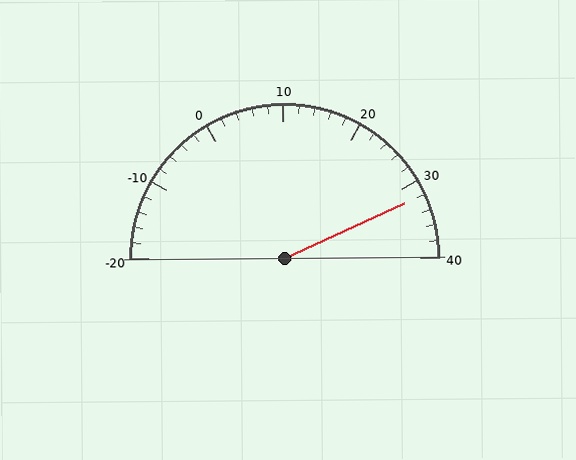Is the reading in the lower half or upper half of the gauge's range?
The reading is in the upper half of the range (-20 to 40).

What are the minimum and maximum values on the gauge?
The gauge ranges from -20 to 40.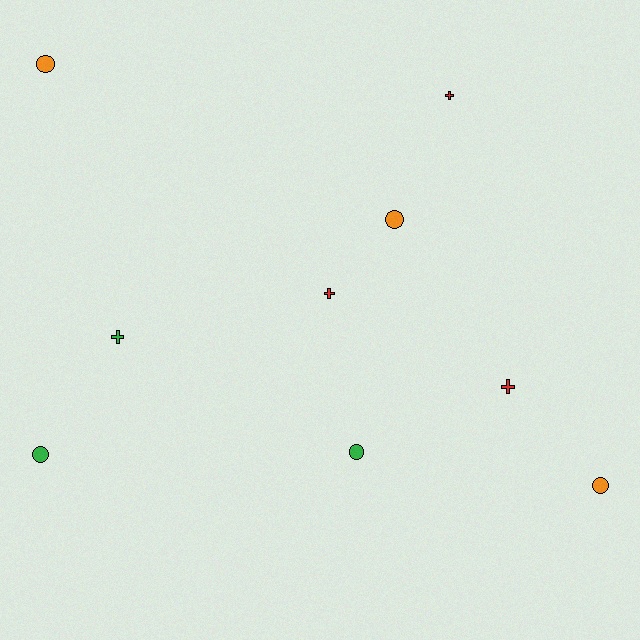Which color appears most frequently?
Orange, with 3 objects.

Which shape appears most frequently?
Circle, with 5 objects.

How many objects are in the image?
There are 9 objects.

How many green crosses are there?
There is 1 green cross.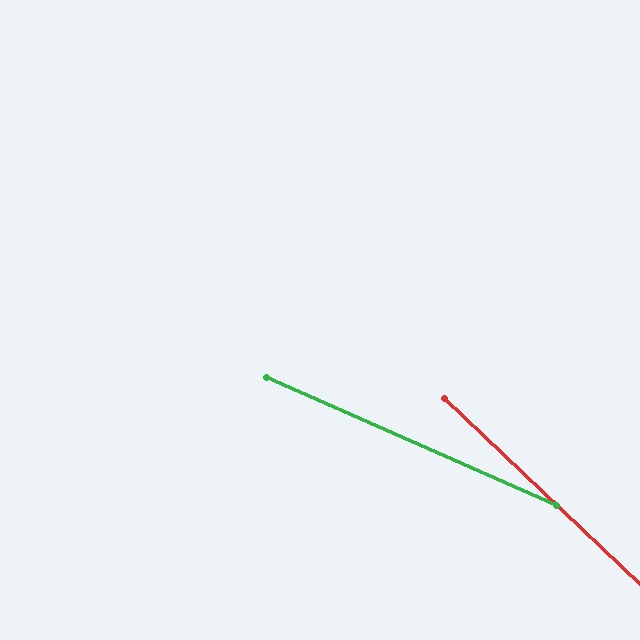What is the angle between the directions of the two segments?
Approximately 20 degrees.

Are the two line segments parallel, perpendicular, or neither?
Neither parallel nor perpendicular — they differ by about 20°.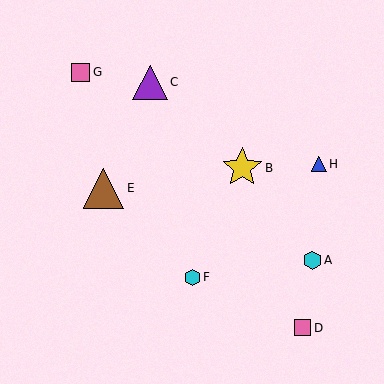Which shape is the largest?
The yellow star (labeled B) is the largest.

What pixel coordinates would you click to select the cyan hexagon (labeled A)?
Click at (312, 260) to select the cyan hexagon A.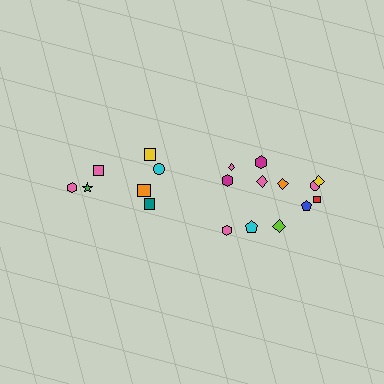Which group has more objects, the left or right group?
The right group.